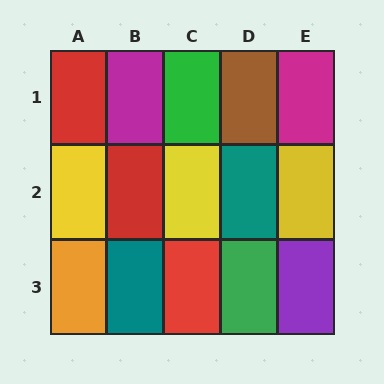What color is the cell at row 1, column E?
Magenta.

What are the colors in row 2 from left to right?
Yellow, red, yellow, teal, yellow.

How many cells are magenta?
2 cells are magenta.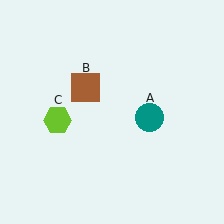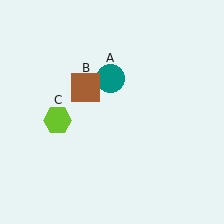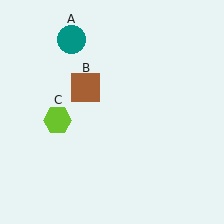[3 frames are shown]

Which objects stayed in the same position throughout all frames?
Brown square (object B) and lime hexagon (object C) remained stationary.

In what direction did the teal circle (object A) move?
The teal circle (object A) moved up and to the left.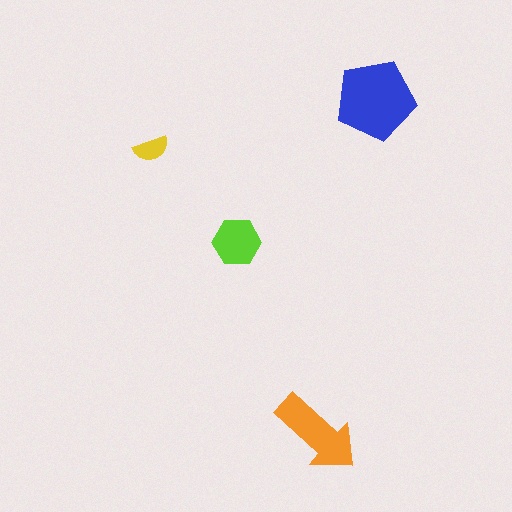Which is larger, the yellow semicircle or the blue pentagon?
The blue pentagon.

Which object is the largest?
The blue pentagon.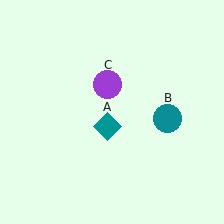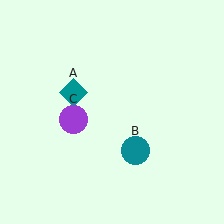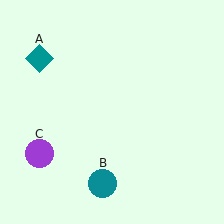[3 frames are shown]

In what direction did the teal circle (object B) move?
The teal circle (object B) moved down and to the left.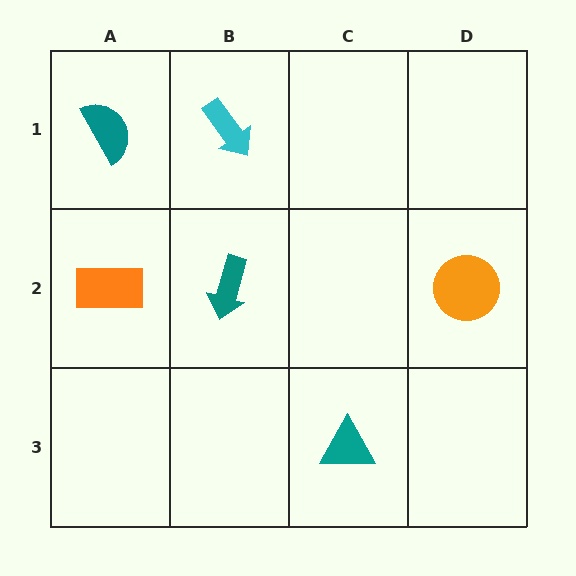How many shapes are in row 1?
2 shapes.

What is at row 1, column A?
A teal semicircle.